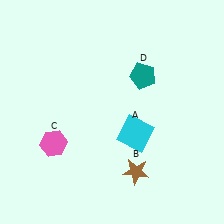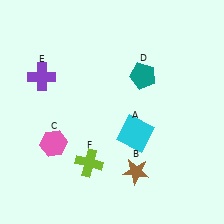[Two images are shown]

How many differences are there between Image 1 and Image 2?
There are 2 differences between the two images.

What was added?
A purple cross (E), a lime cross (F) were added in Image 2.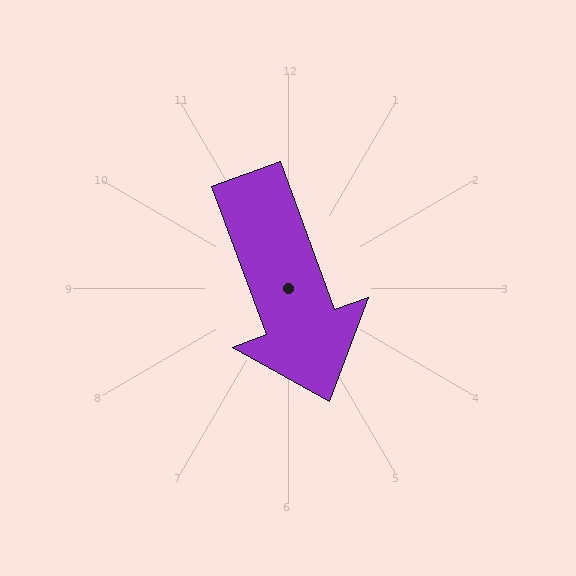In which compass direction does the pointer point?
South.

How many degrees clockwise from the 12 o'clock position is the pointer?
Approximately 160 degrees.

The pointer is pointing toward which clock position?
Roughly 5 o'clock.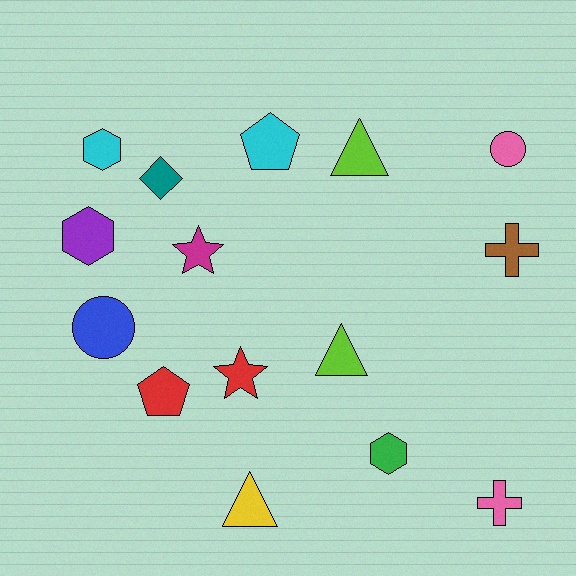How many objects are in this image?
There are 15 objects.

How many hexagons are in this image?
There are 3 hexagons.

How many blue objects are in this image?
There is 1 blue object.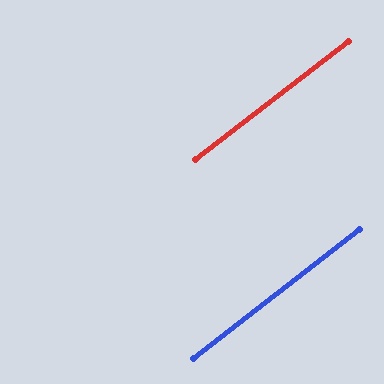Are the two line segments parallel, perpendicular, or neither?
Parallel — their directions differ by only 0.2°.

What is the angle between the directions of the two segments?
Approximately 0 degrees.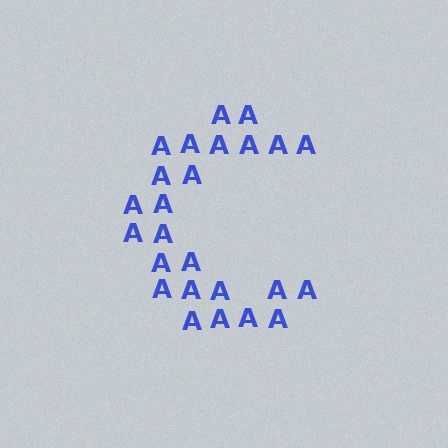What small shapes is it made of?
It is made of small letter A's.